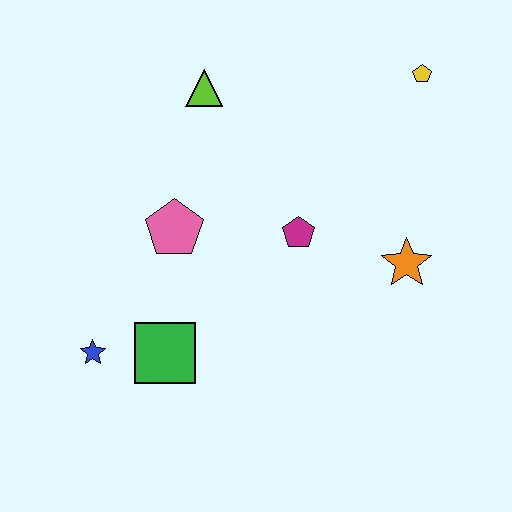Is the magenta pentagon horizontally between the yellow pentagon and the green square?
Yes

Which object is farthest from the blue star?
The yellow pentagon is farthest from the blue star.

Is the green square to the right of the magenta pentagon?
No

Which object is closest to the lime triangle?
The pink pentagon is closest to the lime triangle.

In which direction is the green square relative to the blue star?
The green square is to the right of the blue star.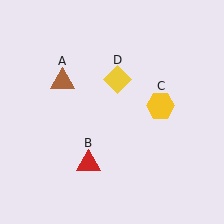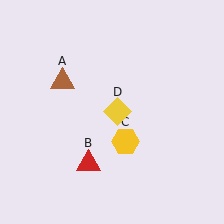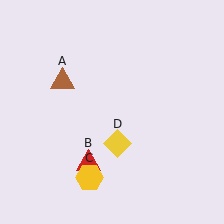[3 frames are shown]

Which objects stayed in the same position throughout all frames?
Brown triangle (object A) and red triangle (object B) remained stationary.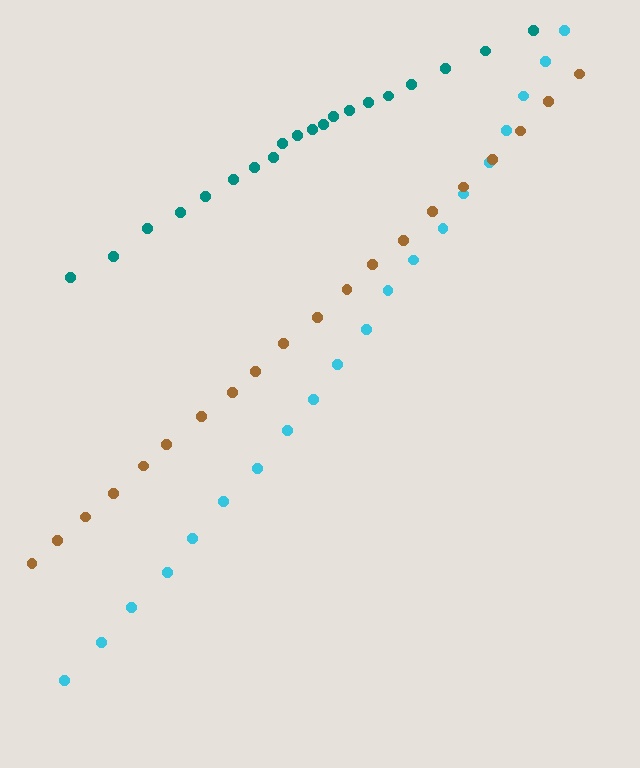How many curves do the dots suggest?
There are 3 distinct paths.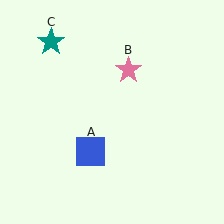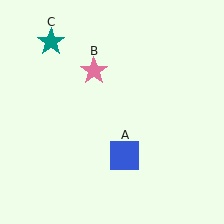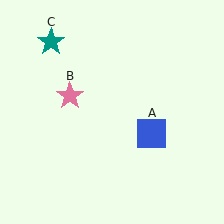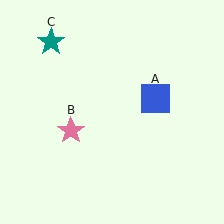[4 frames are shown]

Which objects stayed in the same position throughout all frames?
Teal star (object C) remained stationary.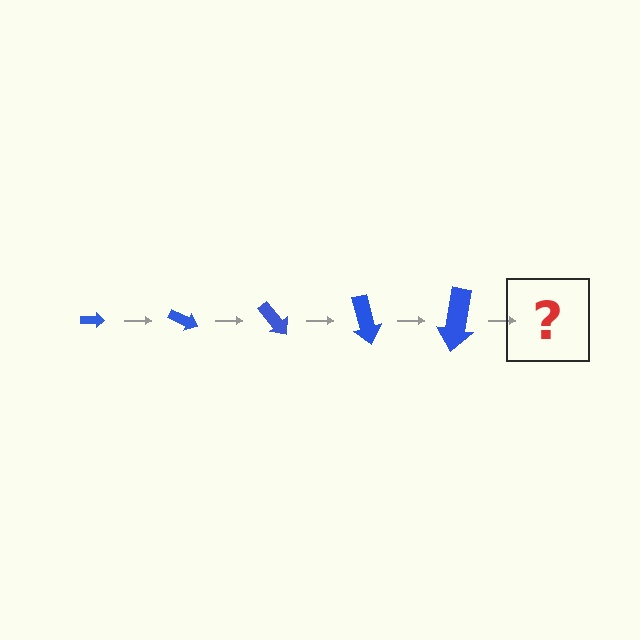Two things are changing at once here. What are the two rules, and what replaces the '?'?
The two rules are that the arrow grows larger each step and it rotates 25 degrees each step. The '?' should be an arrow, larger than the previous one and rotated 125 degrees from the start.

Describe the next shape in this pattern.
It should be an arrow, larger than the previous one and rotated 125 degrees from the start.